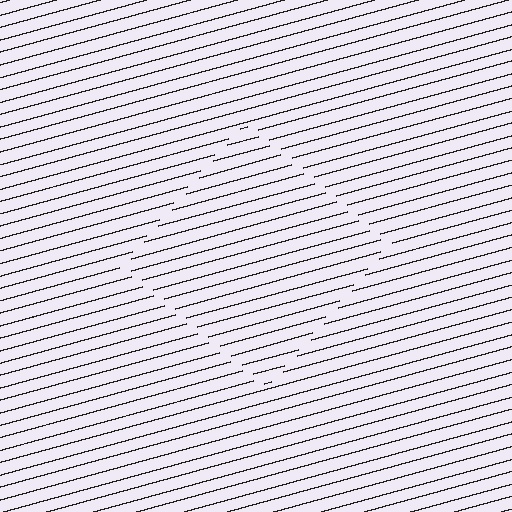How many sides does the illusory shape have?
4 sides — the line-ends trace a square.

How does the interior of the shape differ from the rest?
The interior of the shape contains the same grating, shifted by half a period — the contour is defined by the phase discontinuity where line-ends from the inner and outer gratings abut.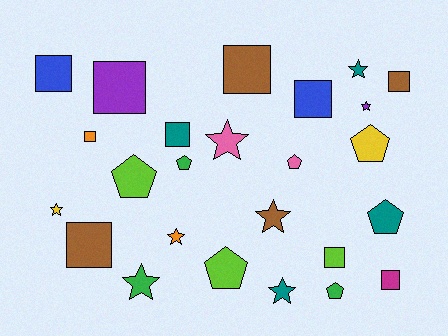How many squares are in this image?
There are 10 squares.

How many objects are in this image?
There are 25 objects.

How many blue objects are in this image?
There are 2 blue objects.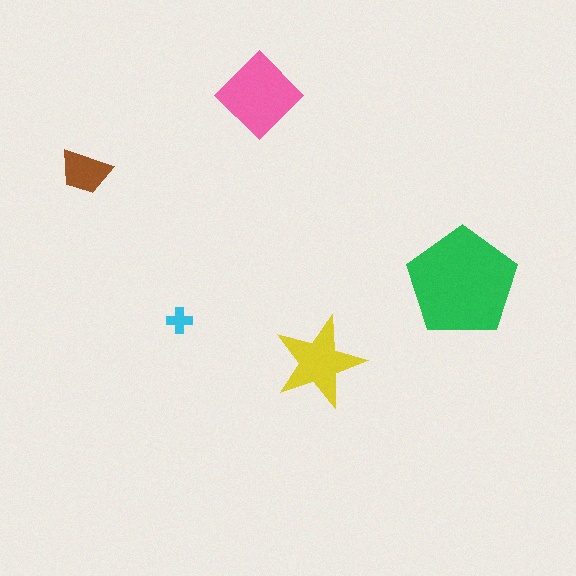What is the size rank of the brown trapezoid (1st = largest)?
4th.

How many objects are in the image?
There are 5 objects in the image.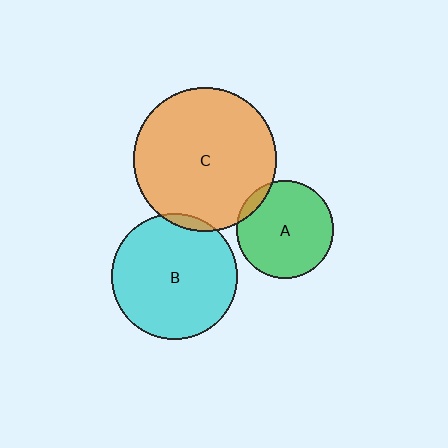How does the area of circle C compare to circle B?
Approximately 1.3 times.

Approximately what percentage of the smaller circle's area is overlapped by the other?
Approximately 5%.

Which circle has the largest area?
Circle C (orange).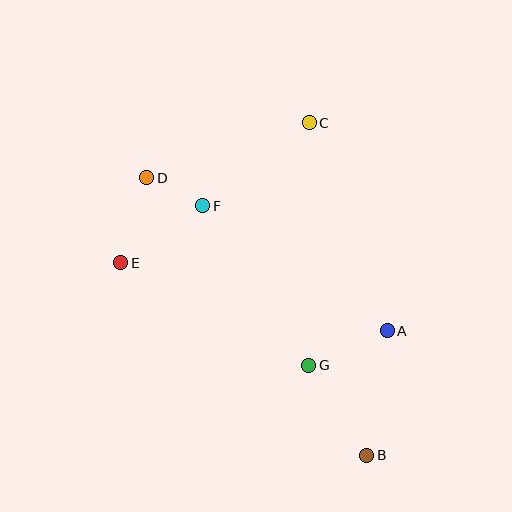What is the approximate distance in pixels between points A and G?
The distance between A and G is approximately 86 pixels.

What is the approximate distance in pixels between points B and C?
The distance between B and C is approximately 338 pixels.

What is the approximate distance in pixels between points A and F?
The distance between A and F is approximately 223 pixels.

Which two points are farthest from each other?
Points B and D are farthest from each other.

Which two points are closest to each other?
Points D and F are closest to each other.